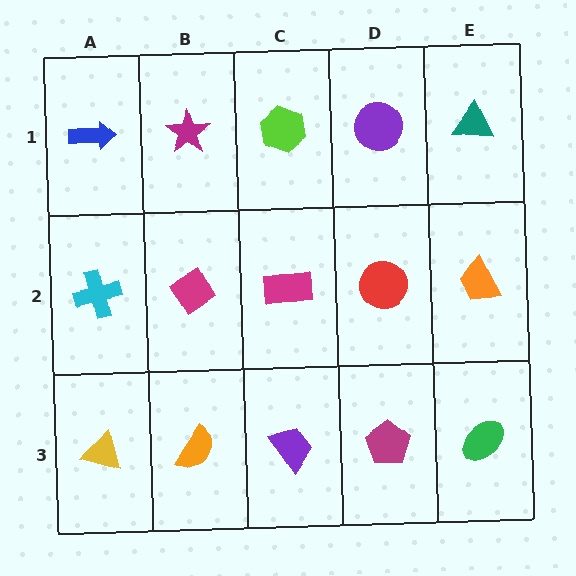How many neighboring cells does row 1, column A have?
2.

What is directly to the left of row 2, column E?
A red circle.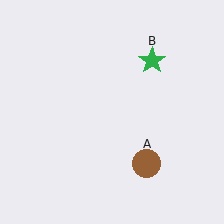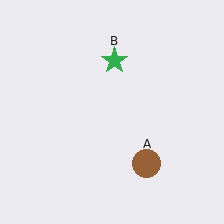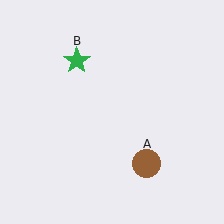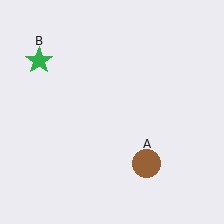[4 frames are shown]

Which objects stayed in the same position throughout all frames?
Brown circle (object A) remained stationary.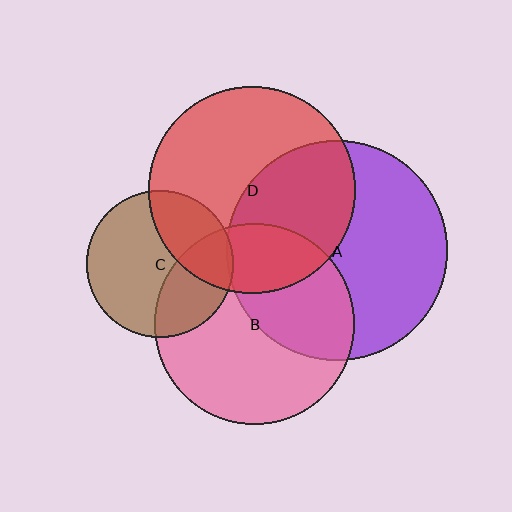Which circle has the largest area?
Circle A (purple).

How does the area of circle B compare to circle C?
Approximately 1.9 times.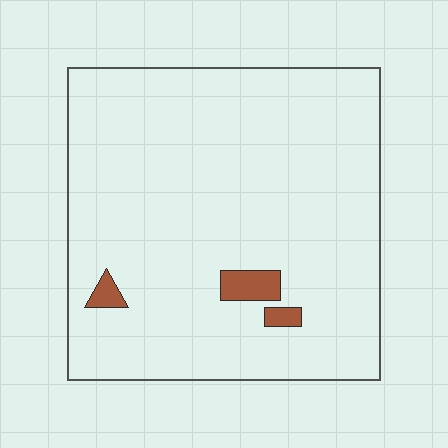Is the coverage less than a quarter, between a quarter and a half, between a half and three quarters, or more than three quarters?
Less than a quarter.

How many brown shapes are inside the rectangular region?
3.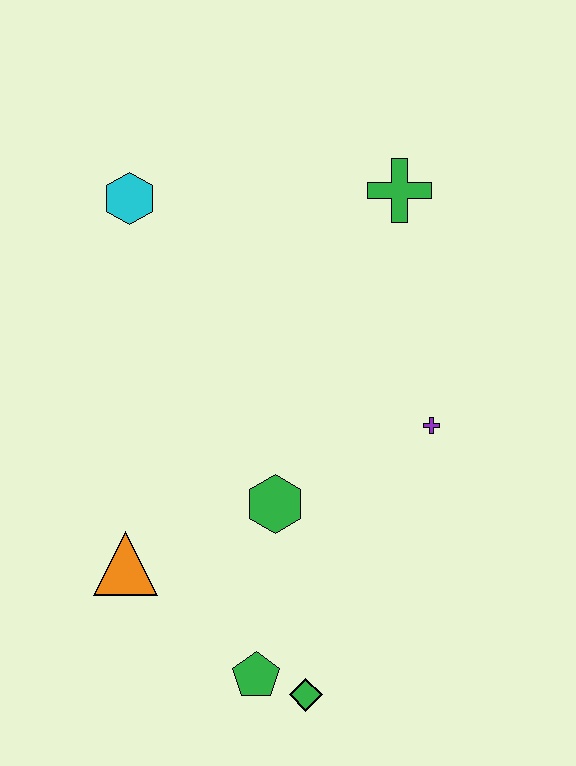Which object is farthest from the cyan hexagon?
The green diamond is farthest from the cyan hexagon.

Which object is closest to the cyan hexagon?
The green cross is closest to the cyan hexagon.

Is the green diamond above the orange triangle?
No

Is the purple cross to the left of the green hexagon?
No